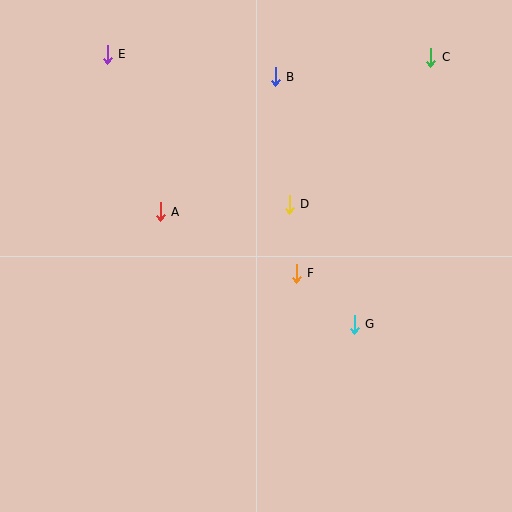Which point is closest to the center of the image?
Point F at (296, 273) is closest to the center.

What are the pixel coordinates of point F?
Point F is at (296, 273).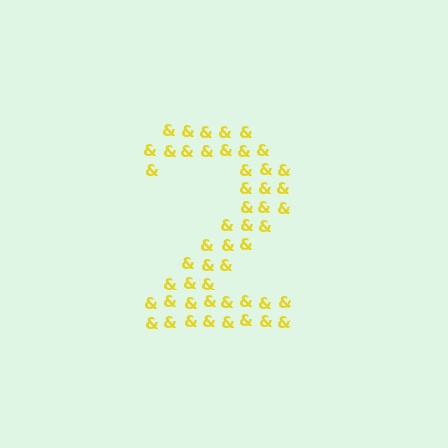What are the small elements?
The small elements are ampersands.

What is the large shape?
The large shape is the digit 2.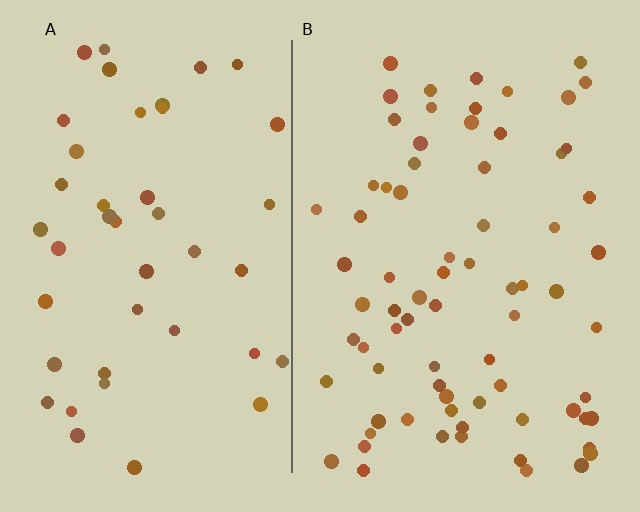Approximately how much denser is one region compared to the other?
Approximately 1.7× — region B over region A.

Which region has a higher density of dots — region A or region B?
B (the right).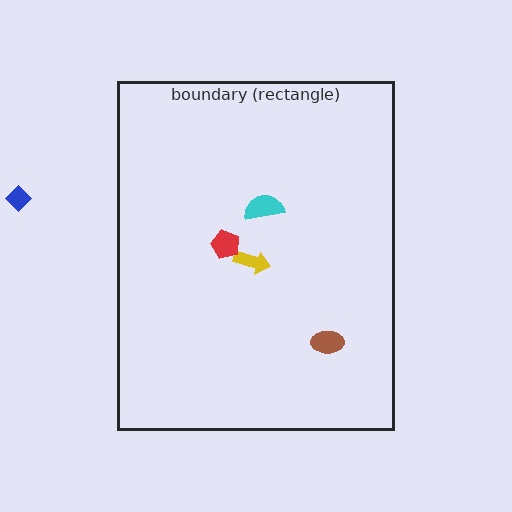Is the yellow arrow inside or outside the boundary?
Inside.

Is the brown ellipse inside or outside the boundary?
Inside.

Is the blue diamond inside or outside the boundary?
Outside.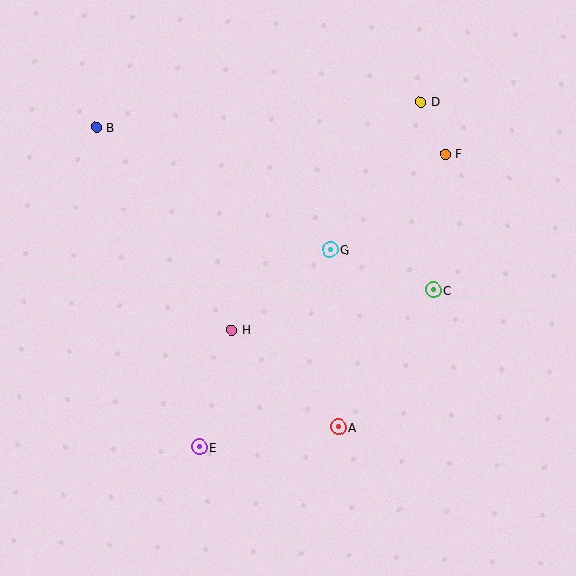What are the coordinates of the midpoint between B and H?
The midpoint between B and H is at (164, 229).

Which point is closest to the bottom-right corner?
Point A is closest to the bottom-right corner.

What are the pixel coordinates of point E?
Point E is at (199, 447).